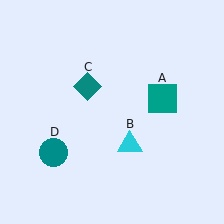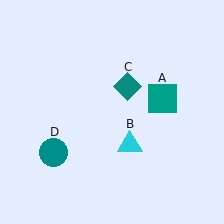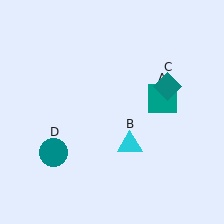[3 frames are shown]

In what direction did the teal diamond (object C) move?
The teal diamond (object C) moved right.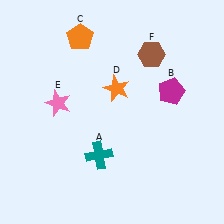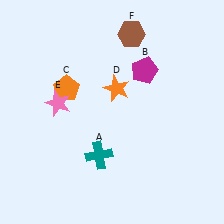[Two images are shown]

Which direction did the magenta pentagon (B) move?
The magenta pentagon (B) moved left.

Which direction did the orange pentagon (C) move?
The orange pentagon (C) moved down.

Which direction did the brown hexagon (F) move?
The brown hexagon (F) moved up.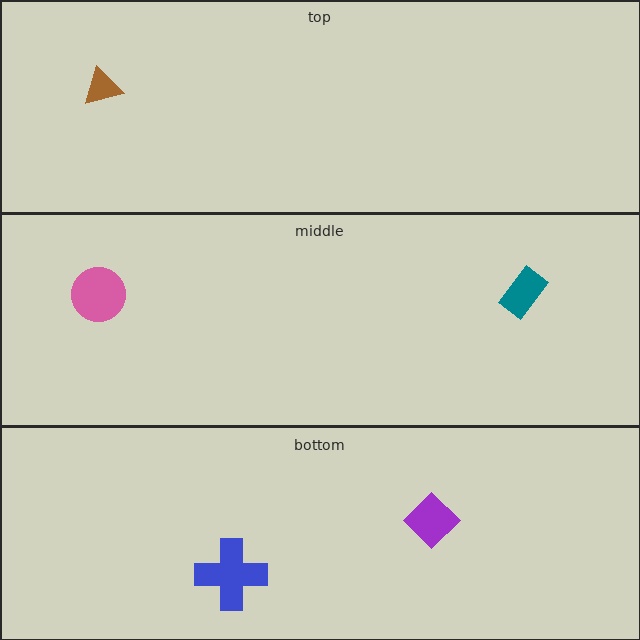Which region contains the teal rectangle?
The middle region.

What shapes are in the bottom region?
The blue cross, the purple diamond.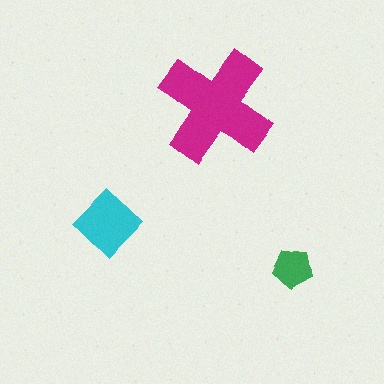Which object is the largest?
The magenta cross.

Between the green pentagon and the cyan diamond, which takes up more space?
The cyan diamond.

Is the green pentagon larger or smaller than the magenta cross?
Smaller.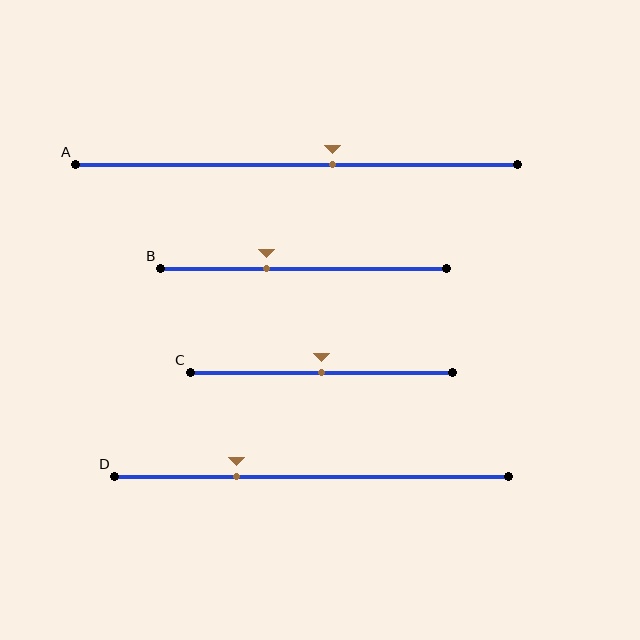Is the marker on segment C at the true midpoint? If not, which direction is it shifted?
Yes, the marker on segment C is at the true midpoint.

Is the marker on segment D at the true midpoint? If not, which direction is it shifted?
No, the marker on segment D is shifted to the left by about 19% of the segment length.